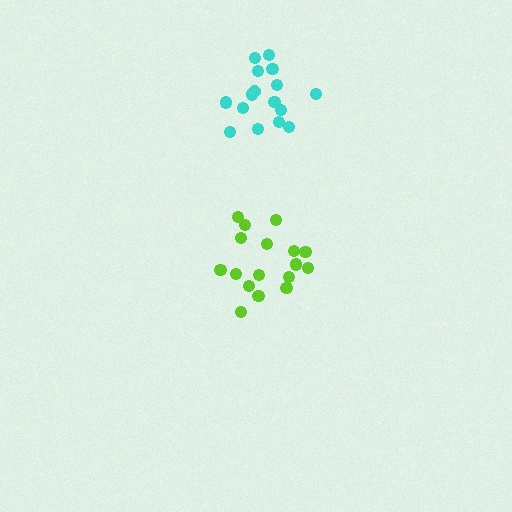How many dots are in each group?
Group 1: 16 dots, Group 2: 17 dots (33 total).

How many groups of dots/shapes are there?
There are 2 groups.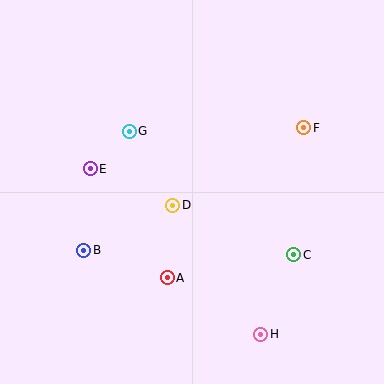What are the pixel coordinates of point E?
Point E is at (90, 169).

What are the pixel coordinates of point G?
Point G is at (129, 132).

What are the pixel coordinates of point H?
Point H is at (261, 334).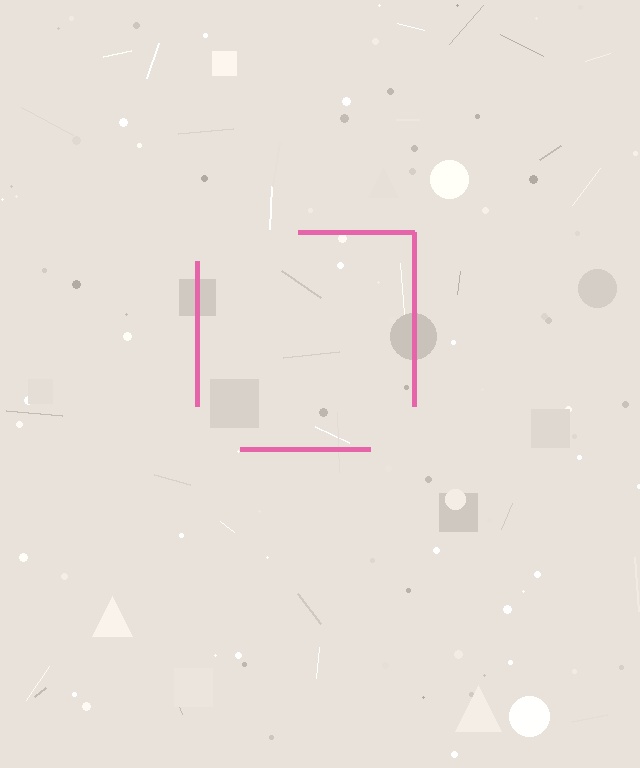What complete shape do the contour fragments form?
The contour fragments form a square.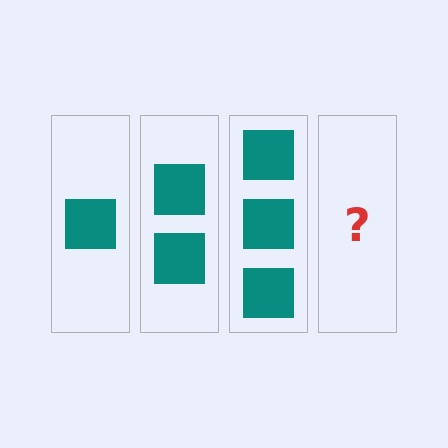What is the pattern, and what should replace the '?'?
The pattern is that each step adds one more square. The '?' should be 4 squares.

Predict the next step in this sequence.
The next step is 4 squares.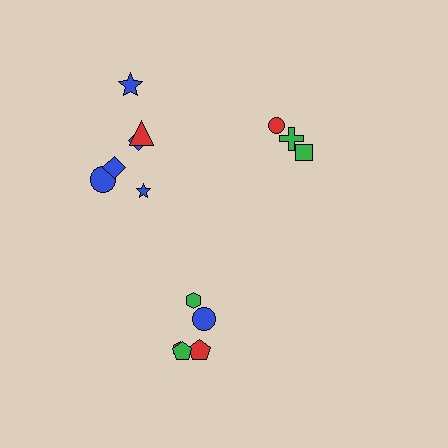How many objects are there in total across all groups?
There are 14 objects.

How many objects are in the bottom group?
There are 5 objects.